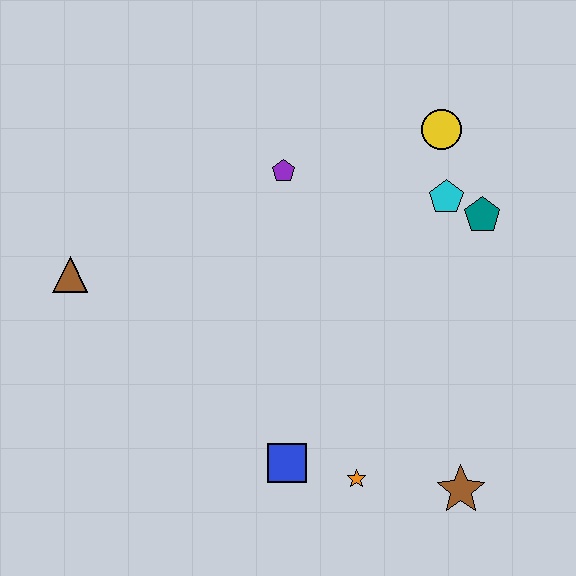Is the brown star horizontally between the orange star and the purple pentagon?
No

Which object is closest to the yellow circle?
The cyan pentagon is closest to the yellow circle.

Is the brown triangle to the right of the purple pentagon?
No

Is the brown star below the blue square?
Yes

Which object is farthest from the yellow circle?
The brown triangle is farthest from the yellow circle.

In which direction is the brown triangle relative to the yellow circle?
The brown triangle is to the left of the yellow circle.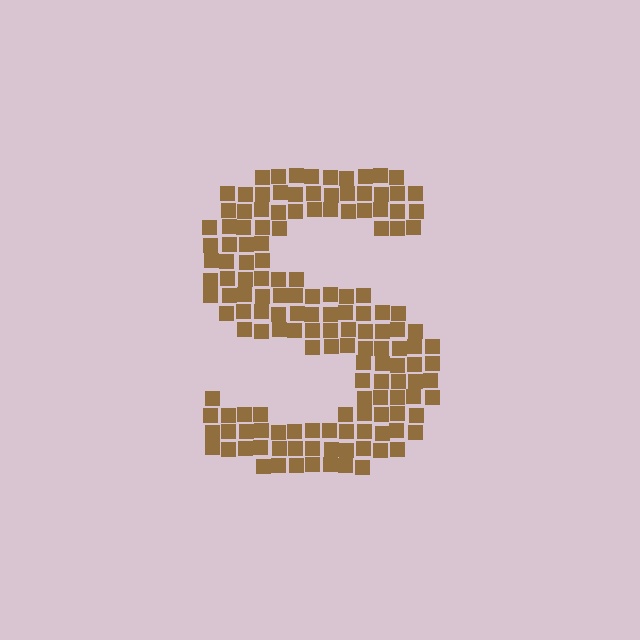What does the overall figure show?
The overall figure shows the letter S.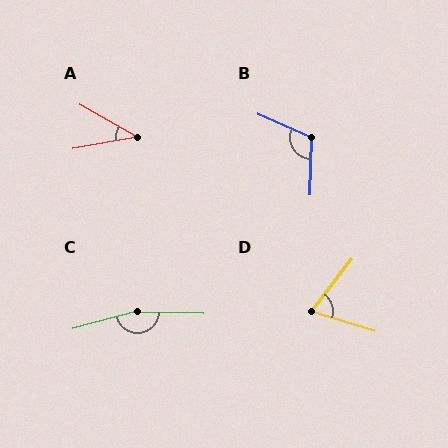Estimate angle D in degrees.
Approximately 69 degrees.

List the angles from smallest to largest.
A (39°), D (69°), B (113°), C (163°).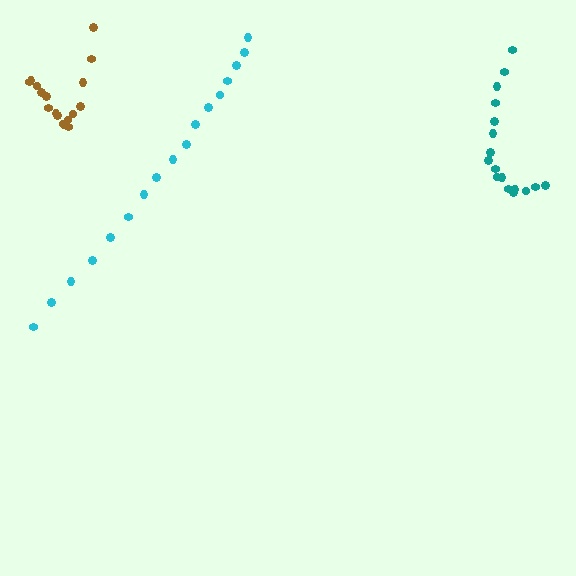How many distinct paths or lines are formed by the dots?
There are 3 distinct paths.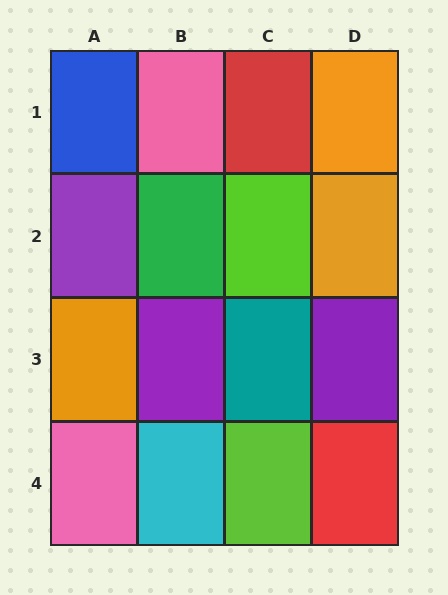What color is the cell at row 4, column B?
Cyan.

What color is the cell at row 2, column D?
Orange.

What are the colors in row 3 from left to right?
Orange, purple, teal, purple.